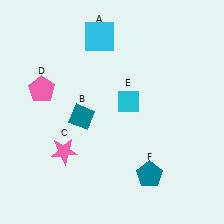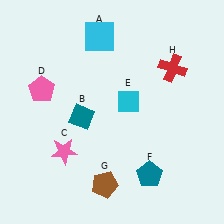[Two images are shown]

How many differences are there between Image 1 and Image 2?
There are 2 differences between the two images.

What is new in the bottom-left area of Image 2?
A brown pentagon (G) was added in the bottom-left area of Image 2.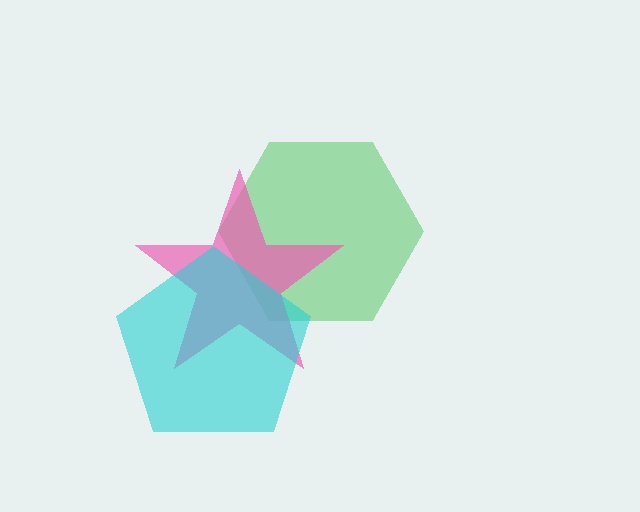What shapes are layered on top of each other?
The layered shapes are: a green hexagon, a pink star, a cyan pentagon.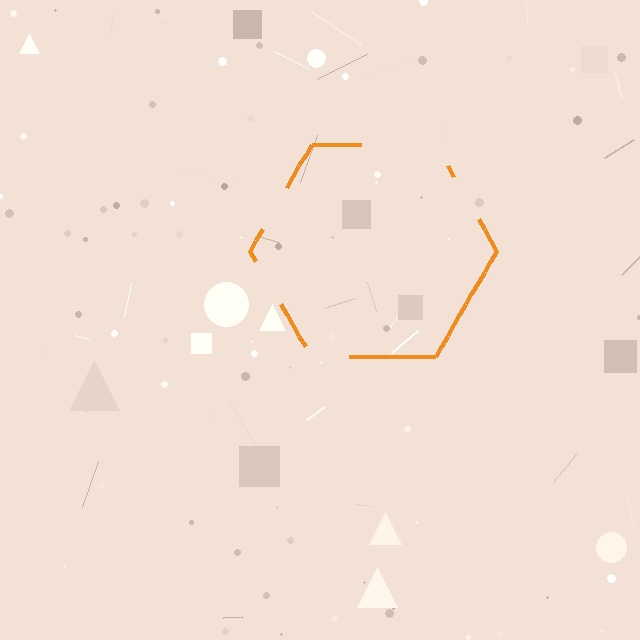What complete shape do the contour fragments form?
The contour fragments form a hexagon.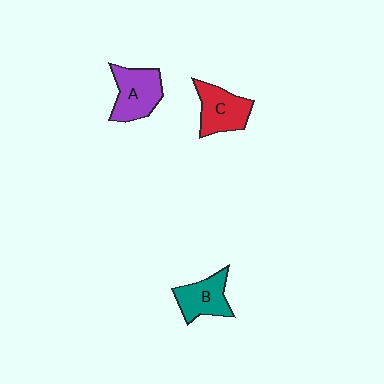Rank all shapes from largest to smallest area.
From largest to smallest: A (purple), C (red), B (teal).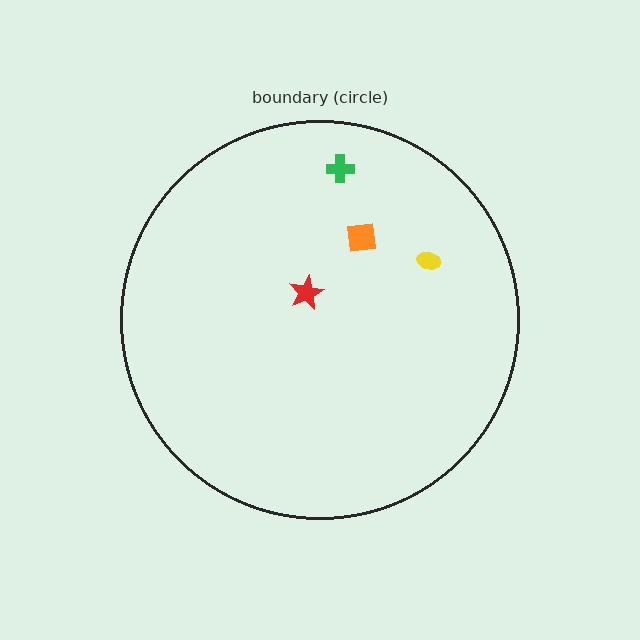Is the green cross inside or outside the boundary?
Inside.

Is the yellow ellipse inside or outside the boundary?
Inside.